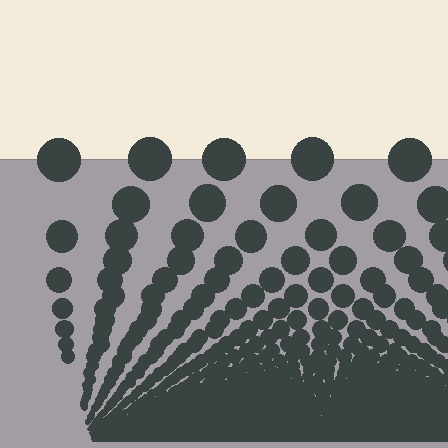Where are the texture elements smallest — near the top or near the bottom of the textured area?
Near the bottom.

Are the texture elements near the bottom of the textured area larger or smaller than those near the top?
Smaller. The gradient is inverted — elements near the bottom are smaller and denser.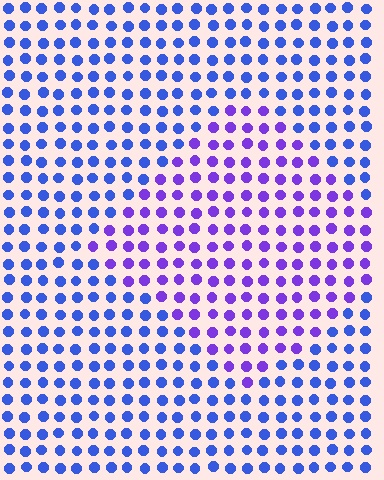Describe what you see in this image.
The image is filled with small blue elements in a uniform arrangement. A diamond-shaped region is visible where the elements are tinted to a slightly different hue, forming a subtle color boundary.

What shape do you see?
I see a diamond.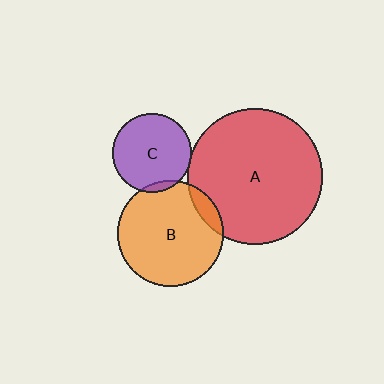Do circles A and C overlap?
Yes.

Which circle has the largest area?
Circle A (red).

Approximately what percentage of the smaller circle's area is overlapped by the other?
Approximately 5%.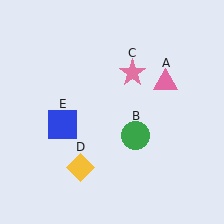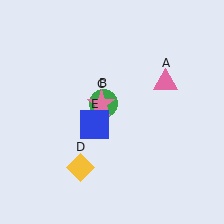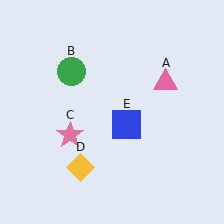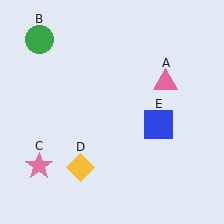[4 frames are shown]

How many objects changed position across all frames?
3 objects changed position: green circle (object B), pink star (object C), blue square (object E).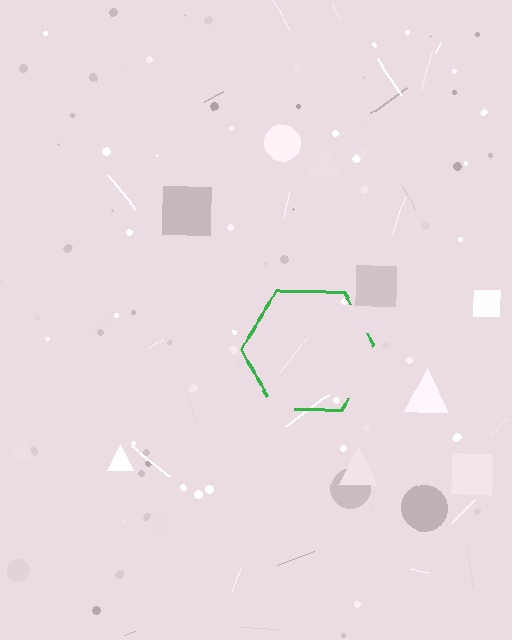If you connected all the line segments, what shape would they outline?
They would outline a hexagon.